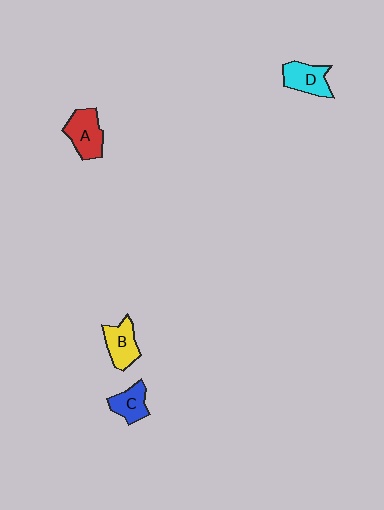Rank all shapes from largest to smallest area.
From largest to smallest: A (red), D (cyan), B (yellow), C (blue).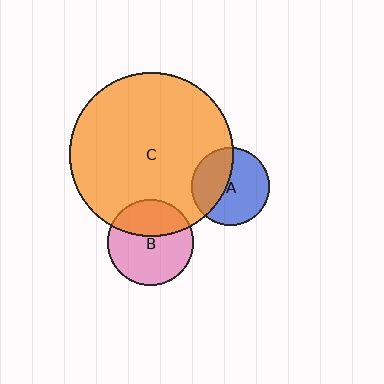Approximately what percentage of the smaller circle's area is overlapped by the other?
Approximately 40%.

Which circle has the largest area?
Circle C (orange).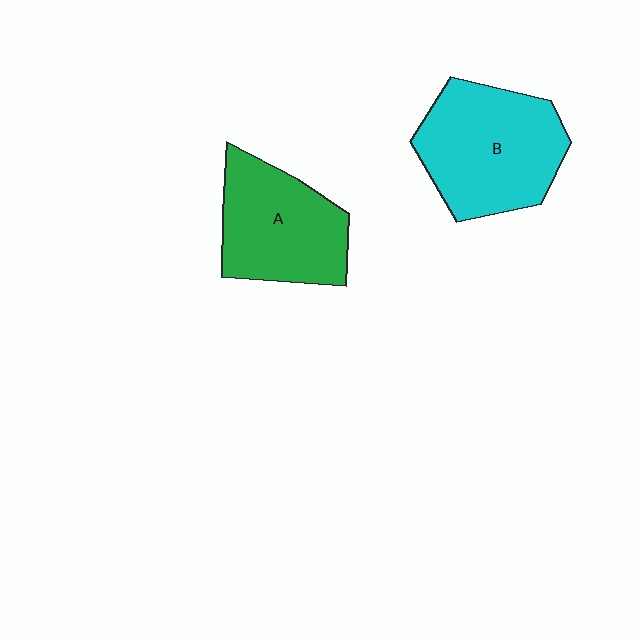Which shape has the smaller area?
Shape A (green).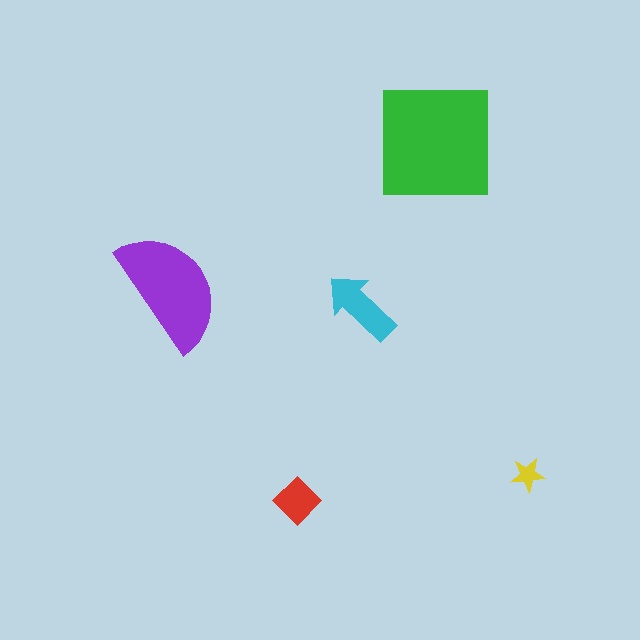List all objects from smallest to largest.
The yellow star, the red diamond, the cyan arrow, the purple semicircle, the green square.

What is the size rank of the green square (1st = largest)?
1st.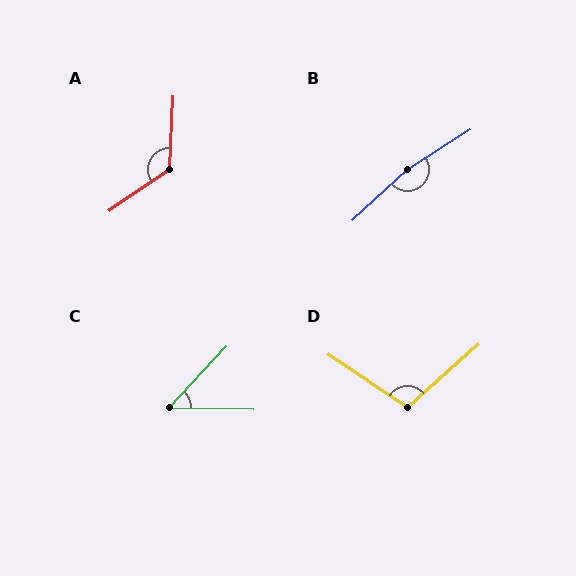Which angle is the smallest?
C, at approximately 48 degrees.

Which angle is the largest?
B, at approximately 169 degrees.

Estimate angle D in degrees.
Approximately 104 degrees.